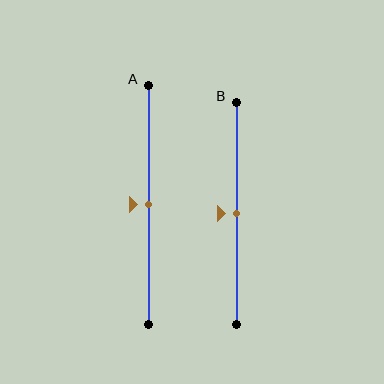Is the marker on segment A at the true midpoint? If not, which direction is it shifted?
Yes, the marker on segment A is at the true midpoint.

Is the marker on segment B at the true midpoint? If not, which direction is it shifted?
Yes, the marker on segment B is at the true midpoint.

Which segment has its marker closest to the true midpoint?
Segment A has its marker closest to the true midpoint.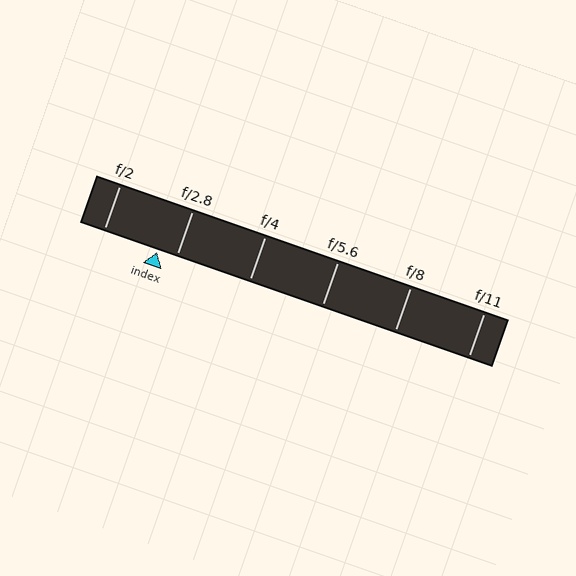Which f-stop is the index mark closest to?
The index mark is closest to f/2.8.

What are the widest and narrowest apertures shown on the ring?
The widest aperture shown is f/2 and the narrowest is f/11.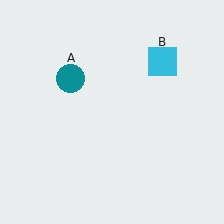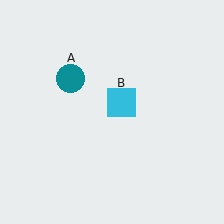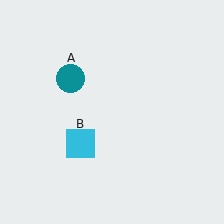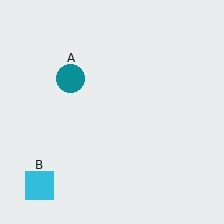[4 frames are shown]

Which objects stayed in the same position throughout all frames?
Teal circle (object A) remained stationary.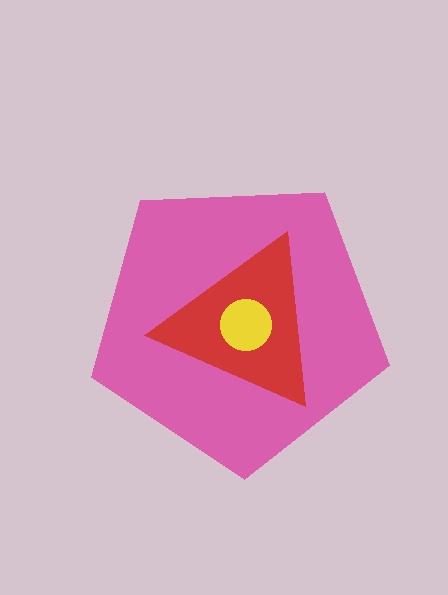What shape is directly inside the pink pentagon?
The red triangle.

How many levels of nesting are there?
3.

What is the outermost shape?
The pink pentagon.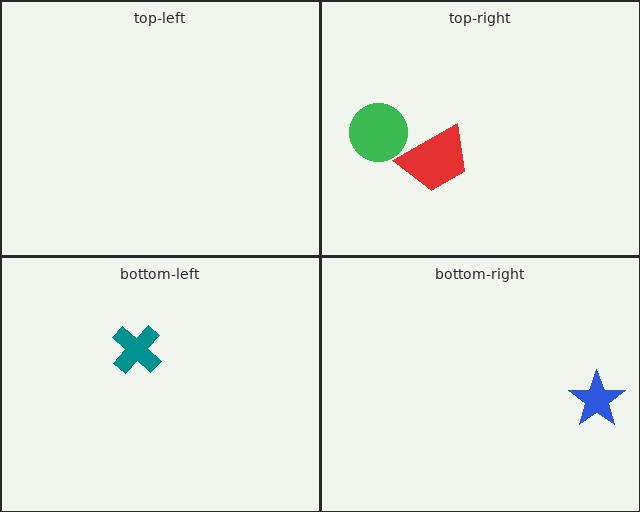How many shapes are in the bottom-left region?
1.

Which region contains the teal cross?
The bottom-left region.